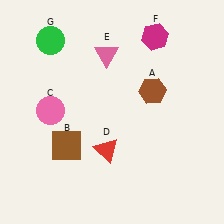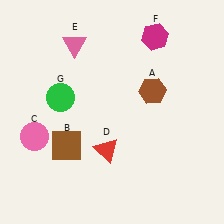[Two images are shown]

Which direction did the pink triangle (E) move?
The pink triangle (E) moved left.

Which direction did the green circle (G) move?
The green circle (G) moved down.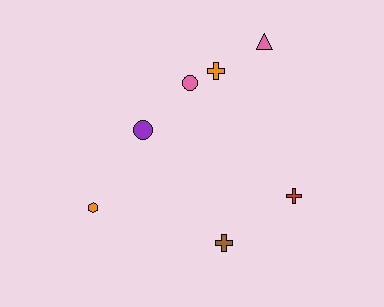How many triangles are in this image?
There is 1 triangle.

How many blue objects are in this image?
There are no blue objects.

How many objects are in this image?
There are 7 objects.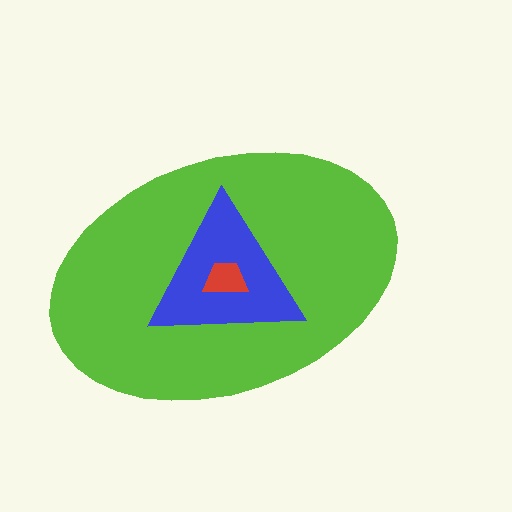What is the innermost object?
The red trapezoid.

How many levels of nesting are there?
3.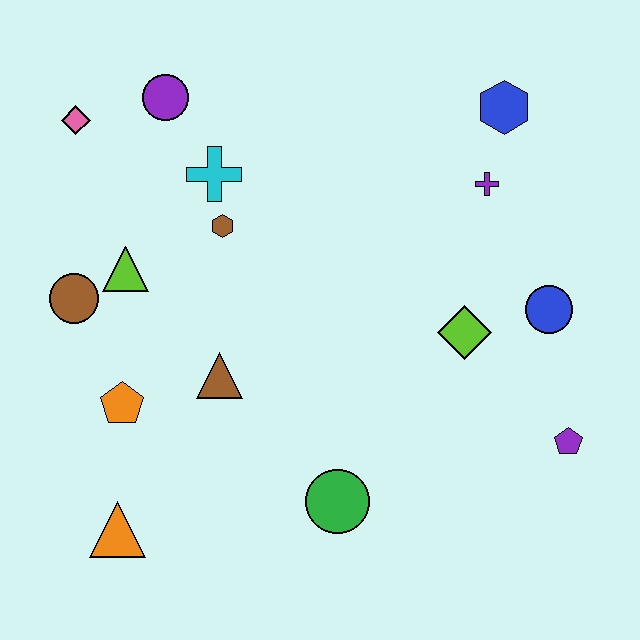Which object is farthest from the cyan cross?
The purple pentagon is farthest from the cyan cross.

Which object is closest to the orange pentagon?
The brown triangle is closest to the orange pentagon.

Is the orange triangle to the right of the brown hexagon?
No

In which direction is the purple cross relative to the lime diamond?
The purple cross is above the lime diamond.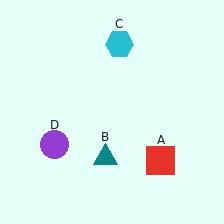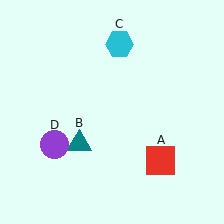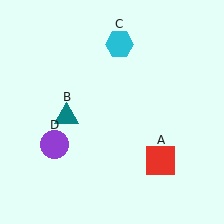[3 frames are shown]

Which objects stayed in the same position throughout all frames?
Red square (object A) and cyan hexagon (object C) and purple circle (object D) remained stationary.